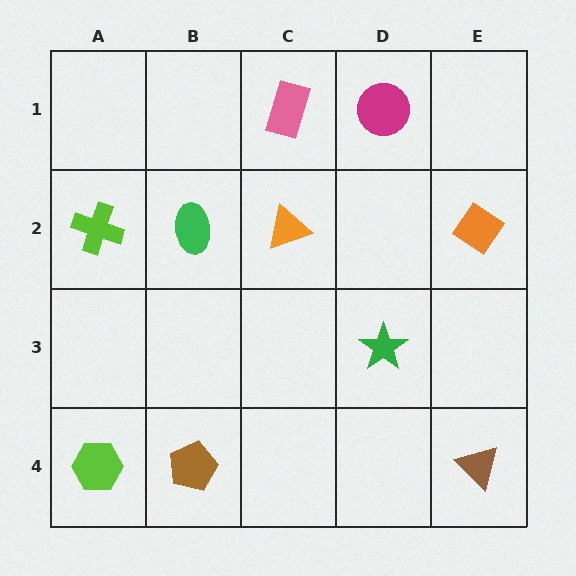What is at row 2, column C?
An orange triangle.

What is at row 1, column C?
A pink rectangle.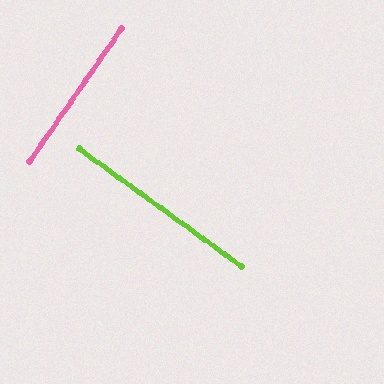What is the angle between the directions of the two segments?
Approximately 89 degrees.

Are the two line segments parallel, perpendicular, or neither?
Perpendicular — they meet at approximately 89°.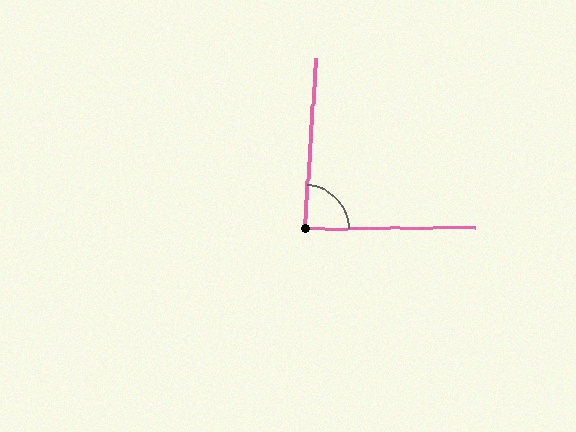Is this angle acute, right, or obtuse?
It is approximately a right angle.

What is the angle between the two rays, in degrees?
Approximately 86 degrees.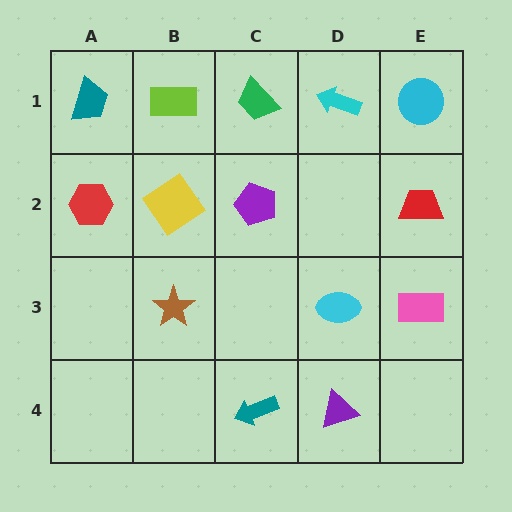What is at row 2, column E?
A red trapezoid.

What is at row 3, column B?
A brown star.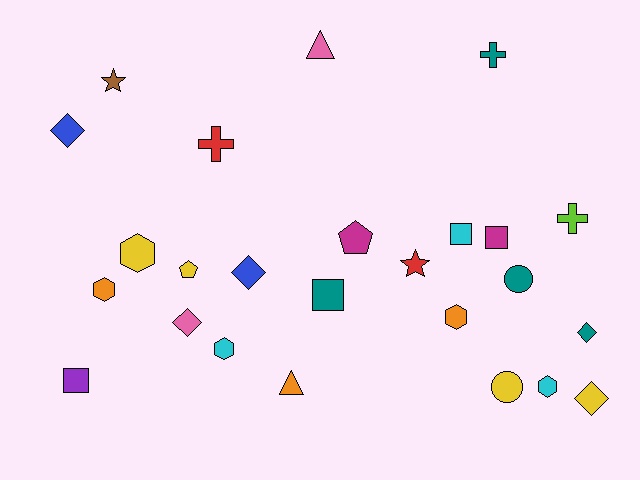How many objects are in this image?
There are 25 objects.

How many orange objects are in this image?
There are 3 orange objects.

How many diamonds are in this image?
There are 5 diamonds.